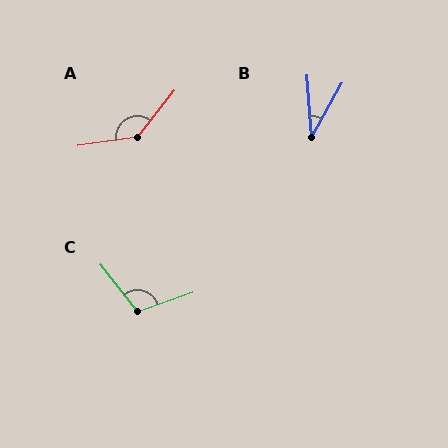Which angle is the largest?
A, at approximately 137 degrees.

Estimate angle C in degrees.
Approximately 109 degrees.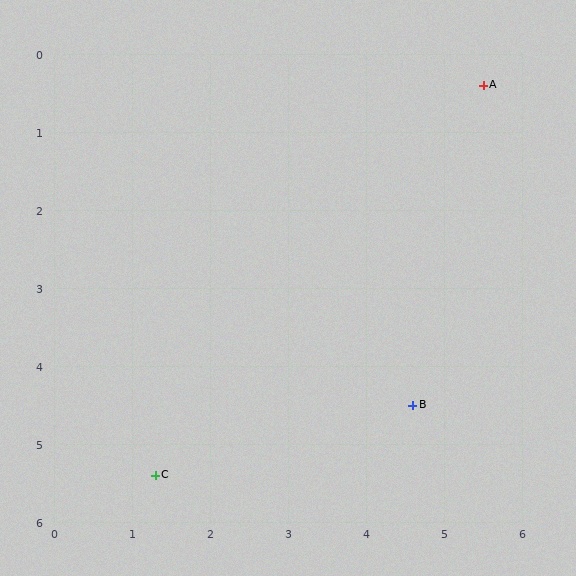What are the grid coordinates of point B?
Point B is at approximately (4.6, 4.5).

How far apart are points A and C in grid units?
Points A and C are about 6.5 grid units apart.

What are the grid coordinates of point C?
Point C is at approximately (1.3, 5.4).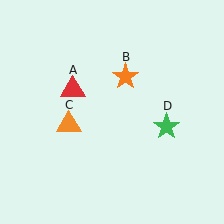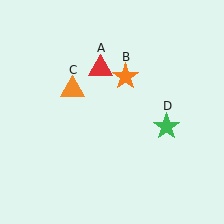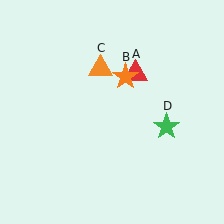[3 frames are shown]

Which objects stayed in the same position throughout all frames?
Orange star (object B) and green star (object D) remained stationary.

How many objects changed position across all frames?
2 objects changed position: red triangle (object A), orange triangle (object C).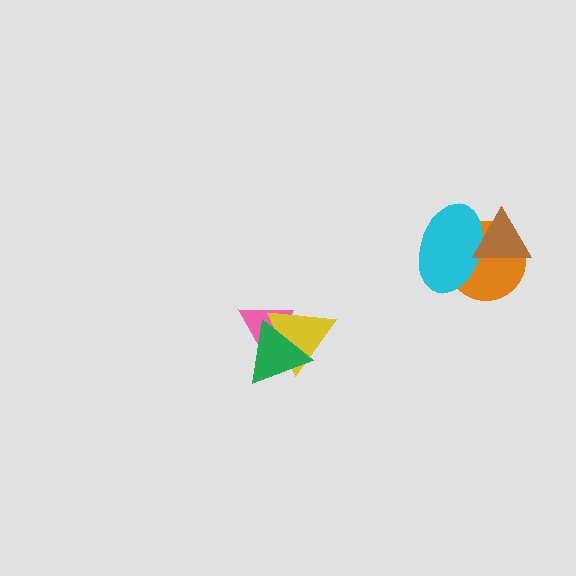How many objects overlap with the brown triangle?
2 objects overlap with the brown triangle.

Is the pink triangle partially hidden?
Yes, it is partially covered by another shape.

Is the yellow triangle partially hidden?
Yes, it is partially covered by another shape.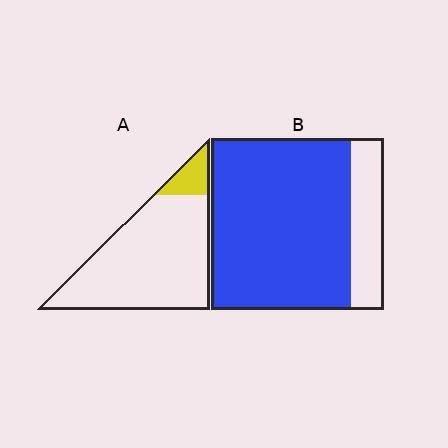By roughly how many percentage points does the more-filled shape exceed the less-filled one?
By roughly 70 percentage points (B over A).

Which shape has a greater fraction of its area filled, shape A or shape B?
Shape B.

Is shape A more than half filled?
No.